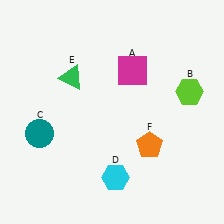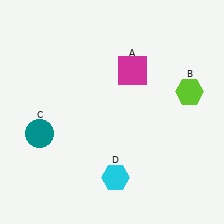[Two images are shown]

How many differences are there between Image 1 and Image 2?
There are 2 differences between the two images.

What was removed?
The orange pentagon (F), the green triangle (E) were removed in Image 2.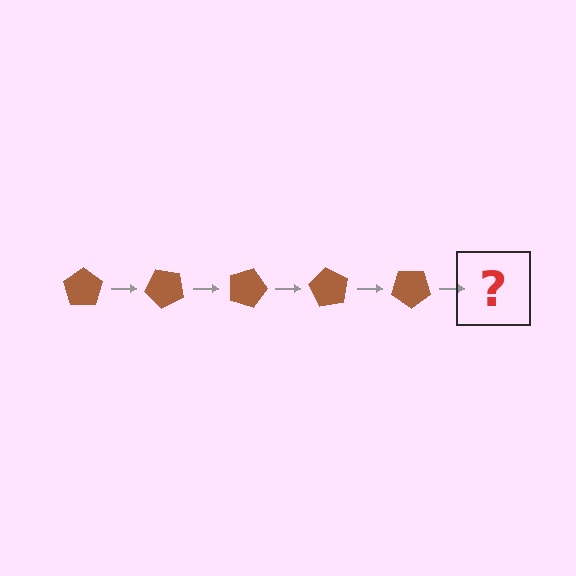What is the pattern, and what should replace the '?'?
The pattern is that the pentagon rotates 45 degrees each step. The '?' should be a brown pentagon rotated 225 degrees.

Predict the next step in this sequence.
The next step is a brown pentagon rotated 225 degrees.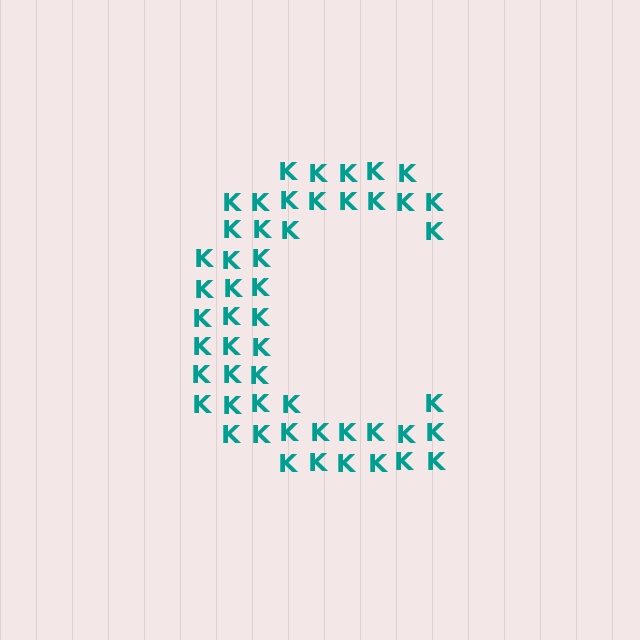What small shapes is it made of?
It is made of small letter K's.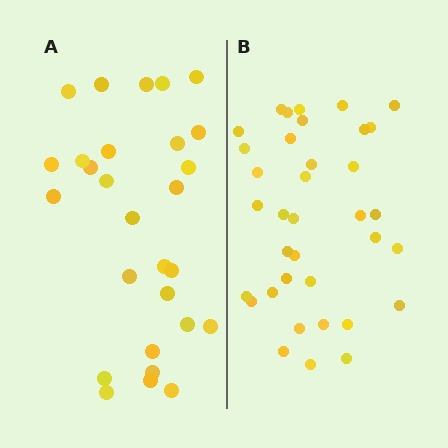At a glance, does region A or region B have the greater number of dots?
Region B (the right region) has more dots.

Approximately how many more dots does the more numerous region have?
Region B has roughly 8 or so more dots than region A.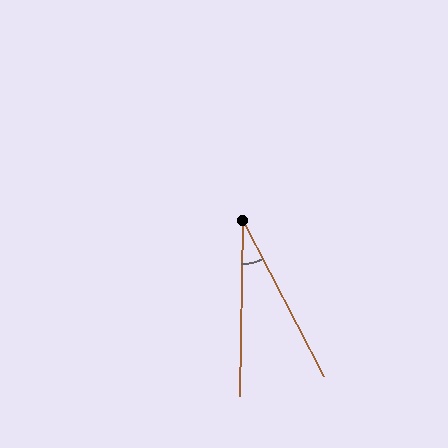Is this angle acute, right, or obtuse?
It is acute.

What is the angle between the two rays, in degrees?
Approximately 28 degrees.